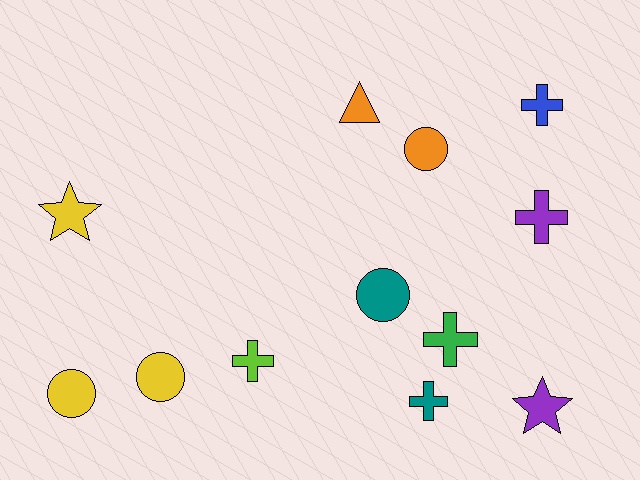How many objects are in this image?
There are 12 objects.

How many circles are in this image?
There are 4 circles.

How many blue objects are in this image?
There is 1 blue object.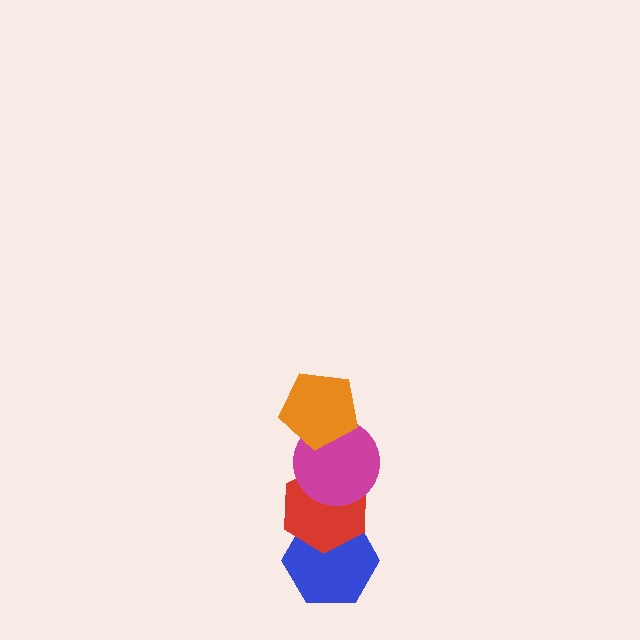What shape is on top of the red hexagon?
The magenta circle is on top of the red hexagon.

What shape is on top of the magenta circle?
The orange pentagon is on top of the magenta circle.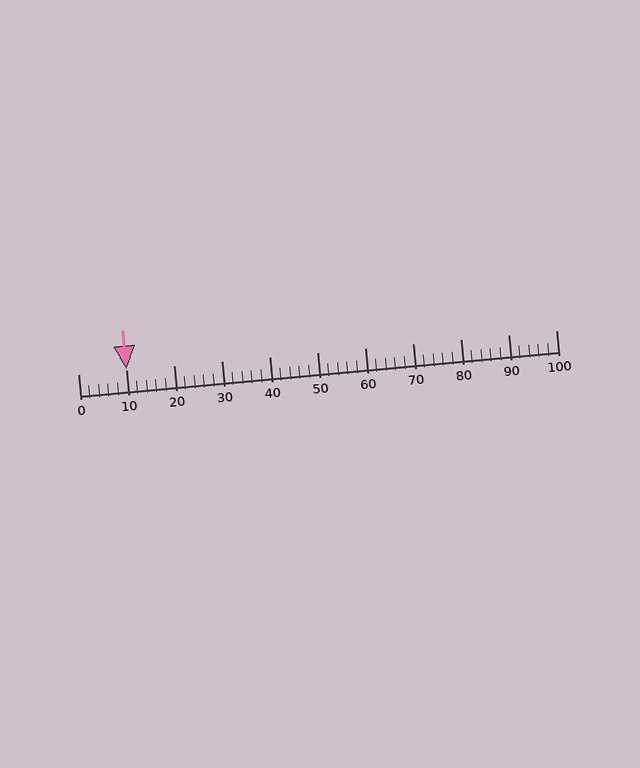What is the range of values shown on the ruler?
The ruler shows values from 0 to 100.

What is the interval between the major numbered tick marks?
The major tick marks are spaced 10 units apart.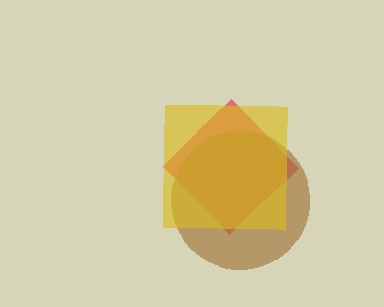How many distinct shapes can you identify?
There are 3 distinct shapes: a red diamond, a brown circle, a yellow square.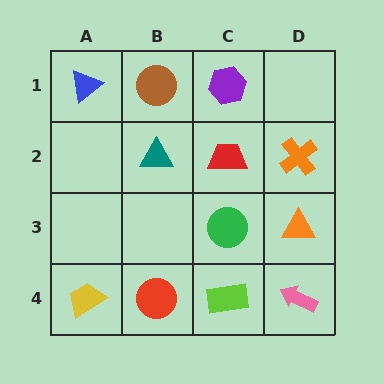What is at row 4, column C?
A lime rectangle.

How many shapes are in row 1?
3 shapes.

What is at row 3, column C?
A green circle.